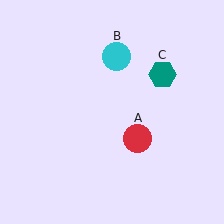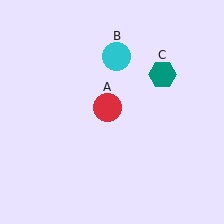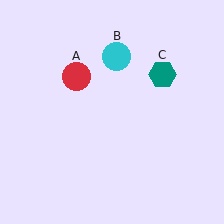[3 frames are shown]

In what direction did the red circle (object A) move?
The red circle (object A) moved up and to the left.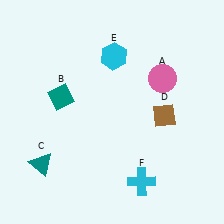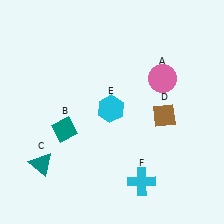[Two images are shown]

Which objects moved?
The objects that moved are: the teal diamond (B), the cyan hexagon (E).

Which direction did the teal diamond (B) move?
The teal diamond (B) moved down.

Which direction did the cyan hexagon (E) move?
The cyan hexagon (E) moved down.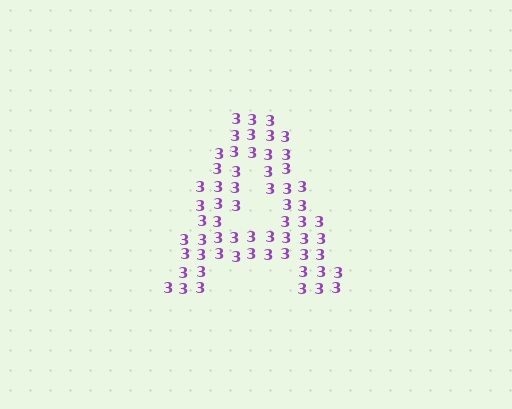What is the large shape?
The large shape is the letter A.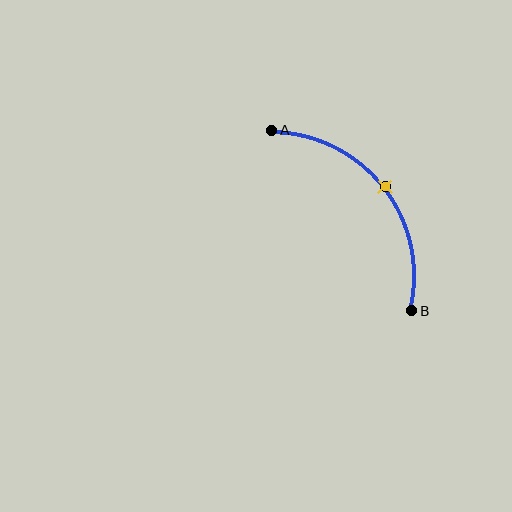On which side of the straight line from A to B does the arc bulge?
The arc bulges above and to the right of the straight line connecting A and B.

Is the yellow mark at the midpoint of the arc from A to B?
Yes. The yellow mark lies on the arc at equal arc-length from both A and B — it is the arc midpoint.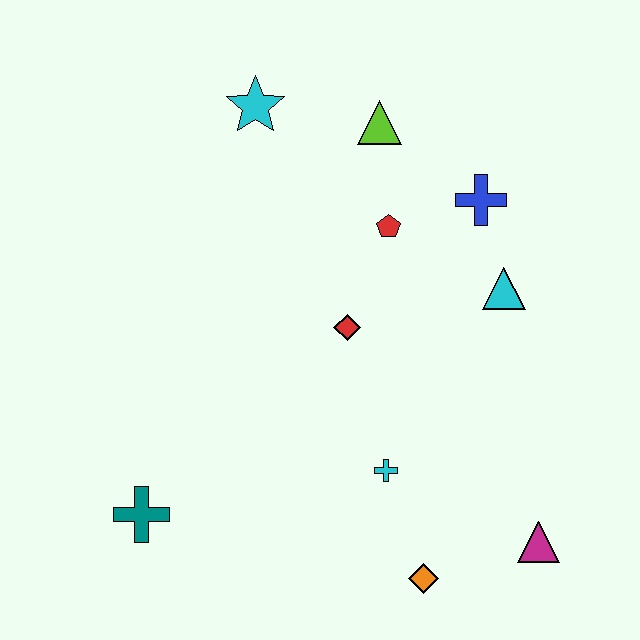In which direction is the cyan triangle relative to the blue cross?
The cyan triangle is below the blue cross.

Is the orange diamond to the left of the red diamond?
No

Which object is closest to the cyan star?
The lime triangle is closest to the cyan star.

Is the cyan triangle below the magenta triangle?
No